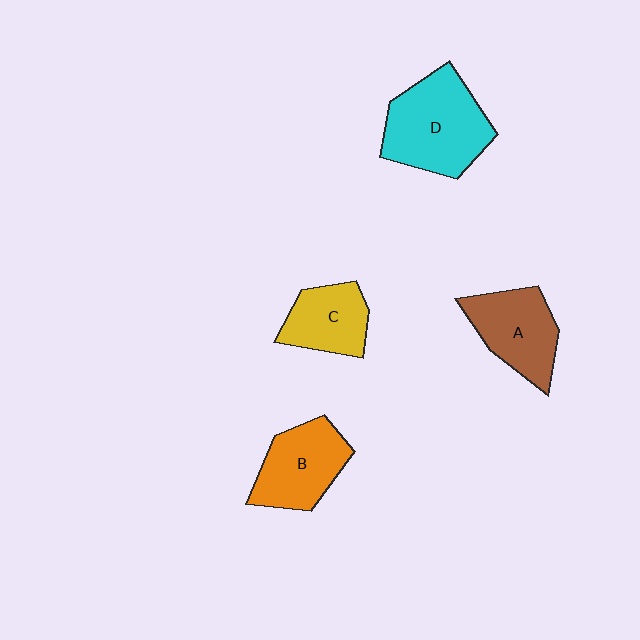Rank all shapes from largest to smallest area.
From largest to smallest: D (cyan), B (orange), A (brown), C (yellow).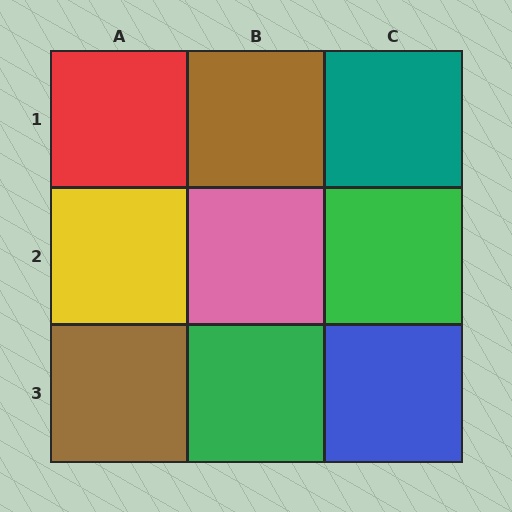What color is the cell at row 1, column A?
Red.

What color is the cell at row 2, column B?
Pink.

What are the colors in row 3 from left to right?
Brown, green, blue.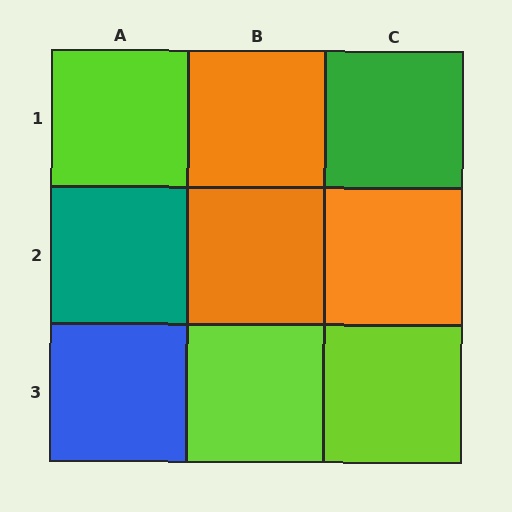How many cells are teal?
1 cell is teal.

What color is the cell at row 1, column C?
Green.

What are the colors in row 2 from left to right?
Teal, orange, orange.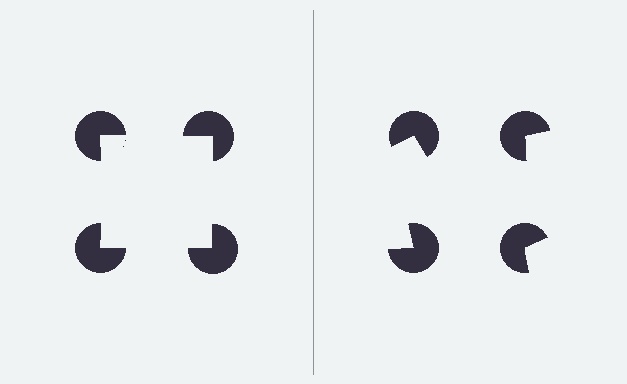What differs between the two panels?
The pac-man discs are positioned identically on both sides; only the wedge orientations differ. On the left they align to a square; on the right they are misaligned.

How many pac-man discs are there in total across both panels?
8 — 4 on each side.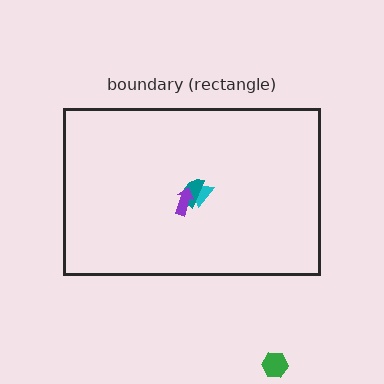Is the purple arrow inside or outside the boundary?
Inside.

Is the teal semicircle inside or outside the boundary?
Inside.